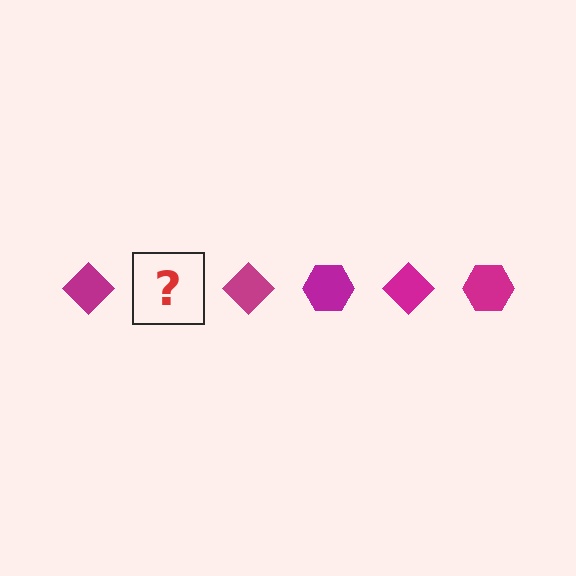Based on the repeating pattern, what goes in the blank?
The blank should be a magenta hexagon.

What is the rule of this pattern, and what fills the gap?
The rule is that the pattern cycles through diamond, hexagon shapes in magenta. The gap should be filled with a magenta hexagon.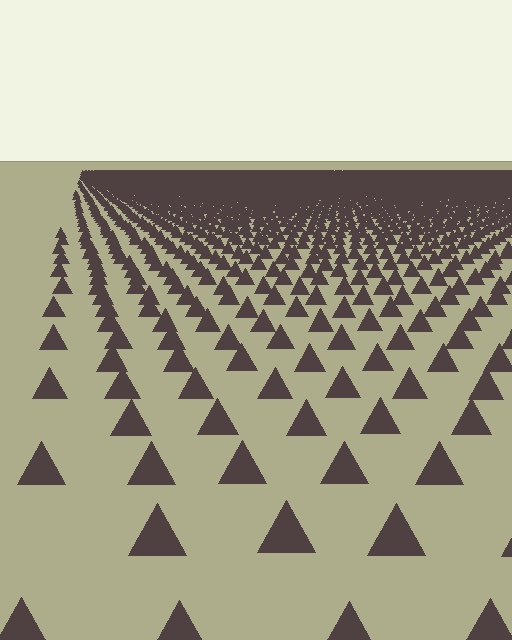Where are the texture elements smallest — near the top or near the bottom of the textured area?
Near the top.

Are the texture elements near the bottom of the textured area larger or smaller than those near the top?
Larger. Near the bottom, elements are closer to the viewer and appear at a bigger on-screen size.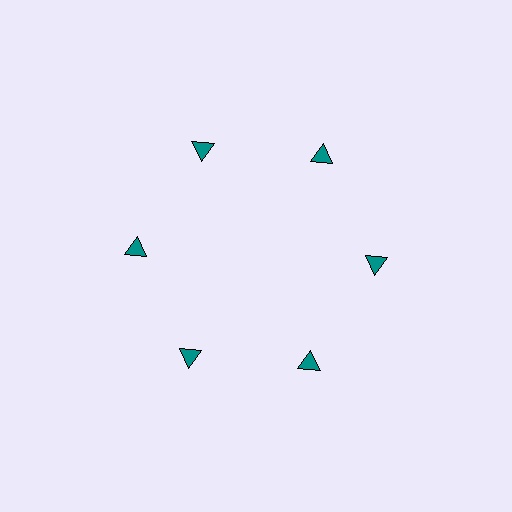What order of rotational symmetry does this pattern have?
This pattern has 6-fold rotational symmetry.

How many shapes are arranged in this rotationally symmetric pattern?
There are 6 shapes, arranged in 6 groups of 1.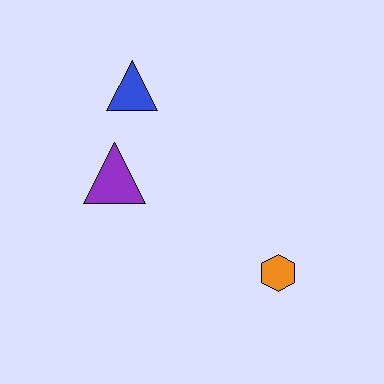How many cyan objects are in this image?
There are no cyan objects.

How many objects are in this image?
There are 3 objects.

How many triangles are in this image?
There are 2 triangles.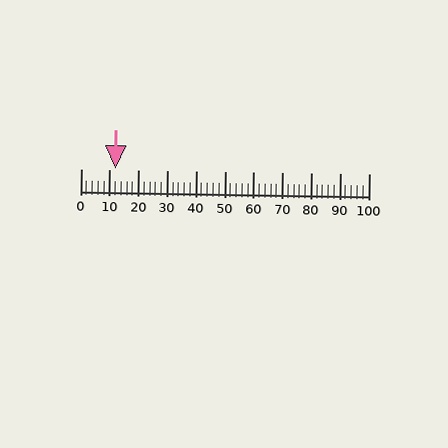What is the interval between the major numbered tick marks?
The major tick marks are spaced 10 units apart.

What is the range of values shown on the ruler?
The ruler shows values from 0 to 100.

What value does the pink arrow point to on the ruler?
The pink arrow points to approximately 12.